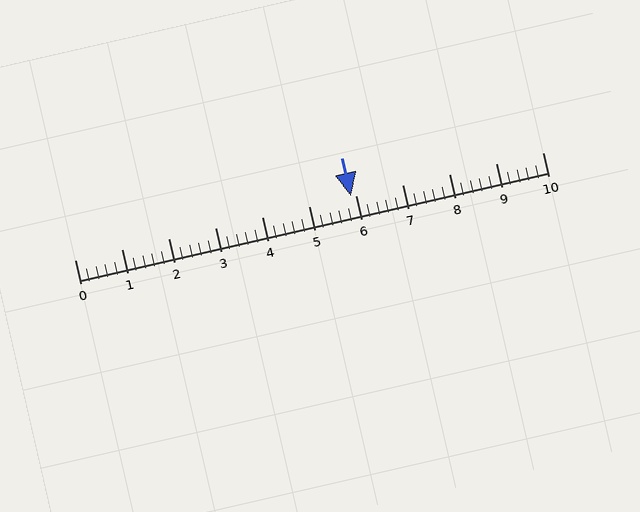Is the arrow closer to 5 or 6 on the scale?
The arrow is closer to 6.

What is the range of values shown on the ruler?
The ruler shows values from 0 to 10.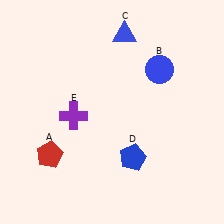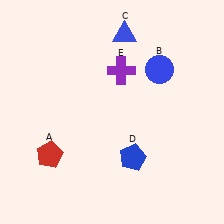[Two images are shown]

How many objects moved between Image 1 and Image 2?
1 object moved between the two images.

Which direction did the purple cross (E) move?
The purple cross (E) moved right.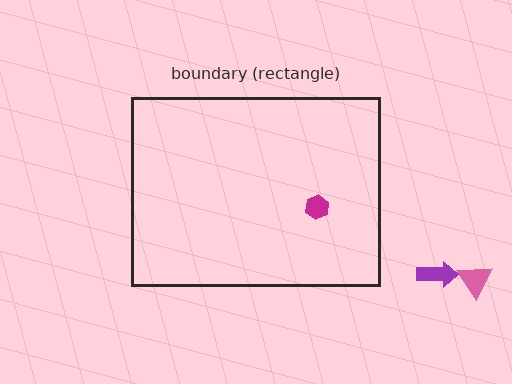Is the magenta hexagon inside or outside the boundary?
Inside.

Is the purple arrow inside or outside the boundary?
Outside.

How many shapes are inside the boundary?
1 inside, 2 outside.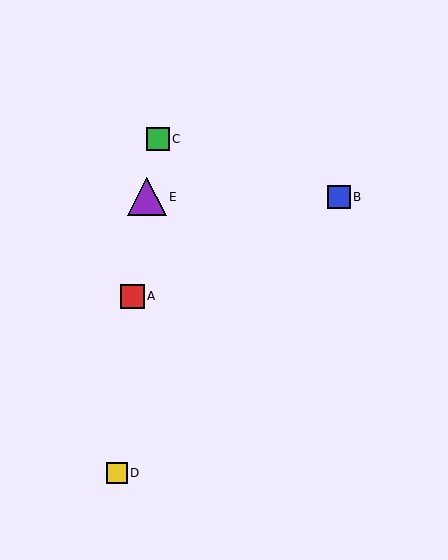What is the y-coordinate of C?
Object C is at y≈139.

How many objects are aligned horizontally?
2 objects (B, E) are aligned horizontally.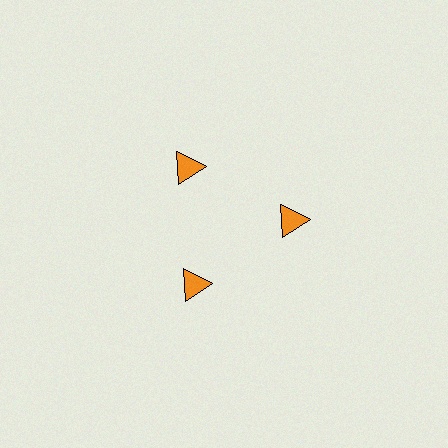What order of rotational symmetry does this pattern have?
This pattern has 3-fold rotational symmetry.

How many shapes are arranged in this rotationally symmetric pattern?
There are 3 shapes, arranged in 3 groups of 1.